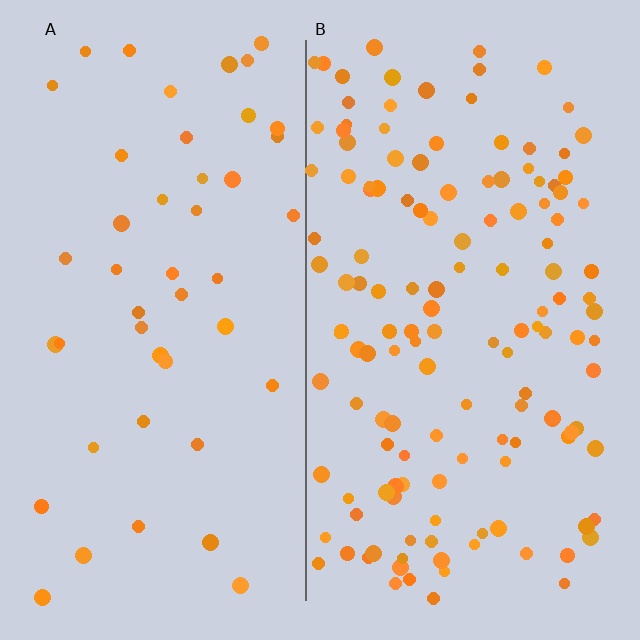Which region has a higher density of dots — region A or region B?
B (the right).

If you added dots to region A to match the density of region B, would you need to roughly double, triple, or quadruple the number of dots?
Approximately triple.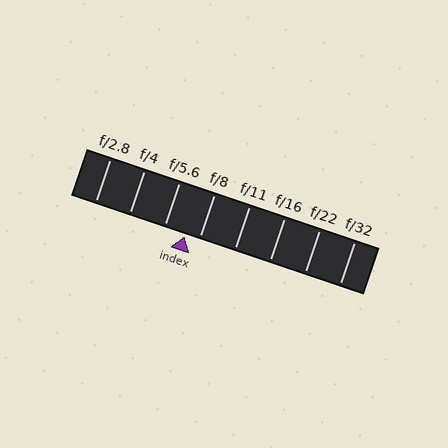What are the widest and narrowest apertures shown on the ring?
The widest aperture shown is f/2.8 and the narrowest is f/32.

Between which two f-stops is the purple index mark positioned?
The index mark is between f/5.6 and f/8.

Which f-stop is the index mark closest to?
The index mark is closest to f/8.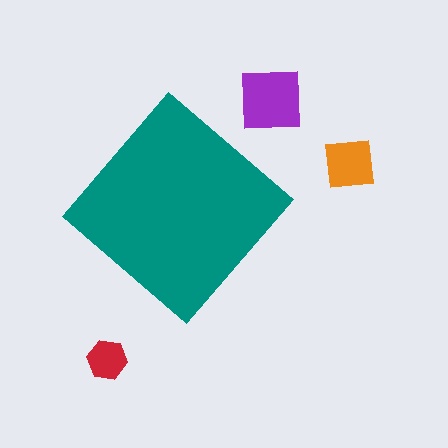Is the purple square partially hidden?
No, the purple square is fully visible.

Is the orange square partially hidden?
No, the orange square is fully visible.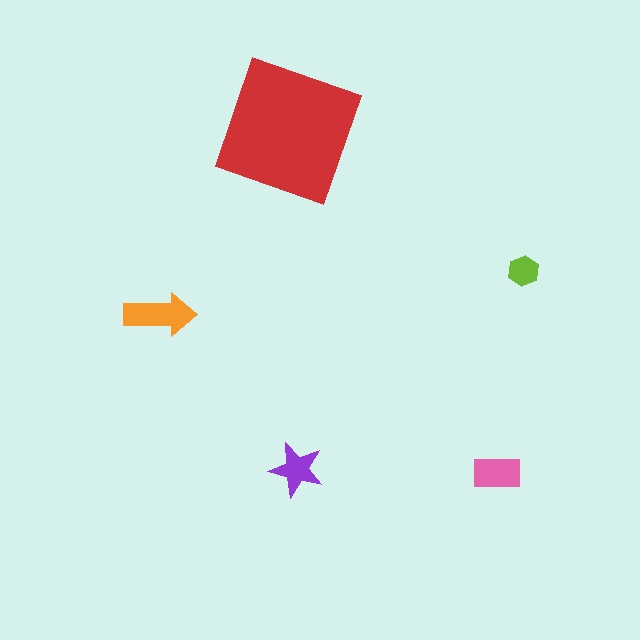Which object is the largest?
The red square.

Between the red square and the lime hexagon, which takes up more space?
The red square.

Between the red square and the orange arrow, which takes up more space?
The red square.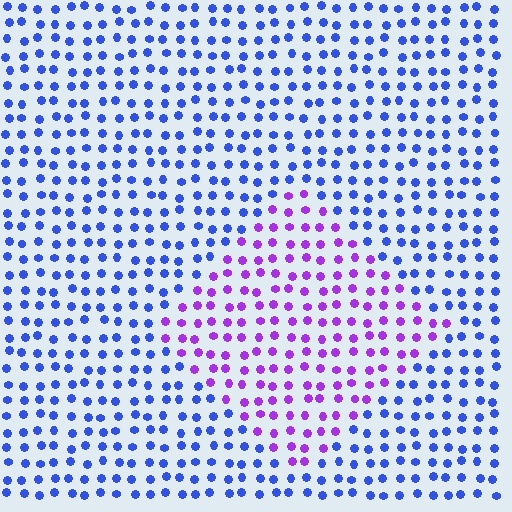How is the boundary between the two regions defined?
The boundary is defined purely by a slight shift in hue (about 51 degrees). Spacing, size, and orientation are identical on both sides.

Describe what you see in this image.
The image is filled with small blue elements in a uniform arrangement. A diamond-shaped region is visible where the elements are tinted to a slightly different hue, forming a subtle color boundary.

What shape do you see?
I see a diamond.